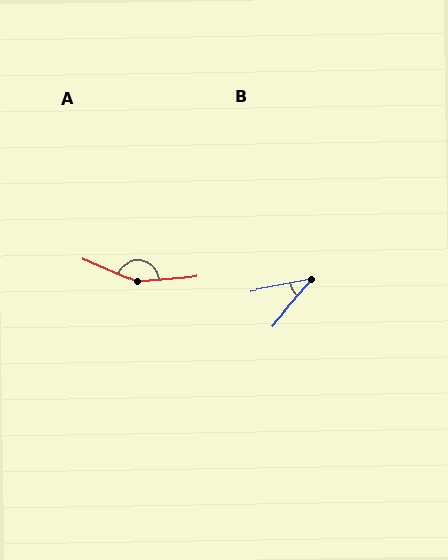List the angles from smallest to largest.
B (39°), A (153°).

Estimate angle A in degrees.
Approximately 153 degrees.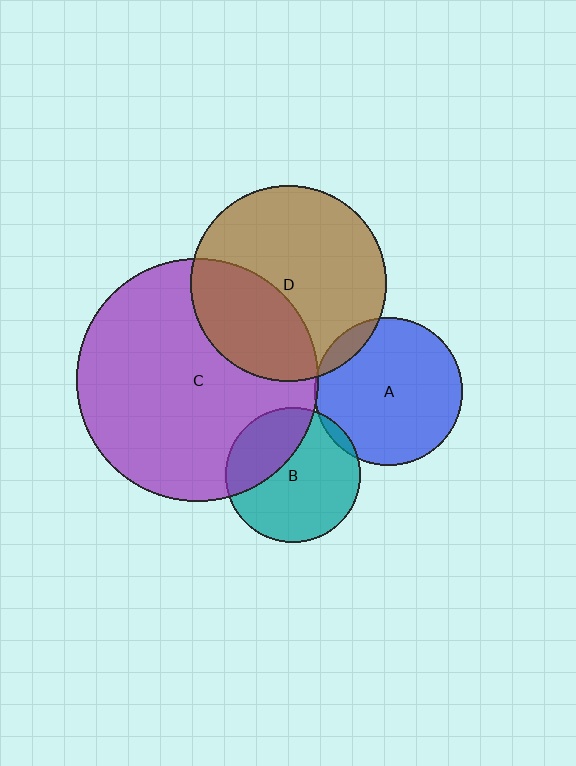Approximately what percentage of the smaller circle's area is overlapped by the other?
Approximately 5%.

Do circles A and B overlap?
Yes.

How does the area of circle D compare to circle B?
Approximately 2.1 times.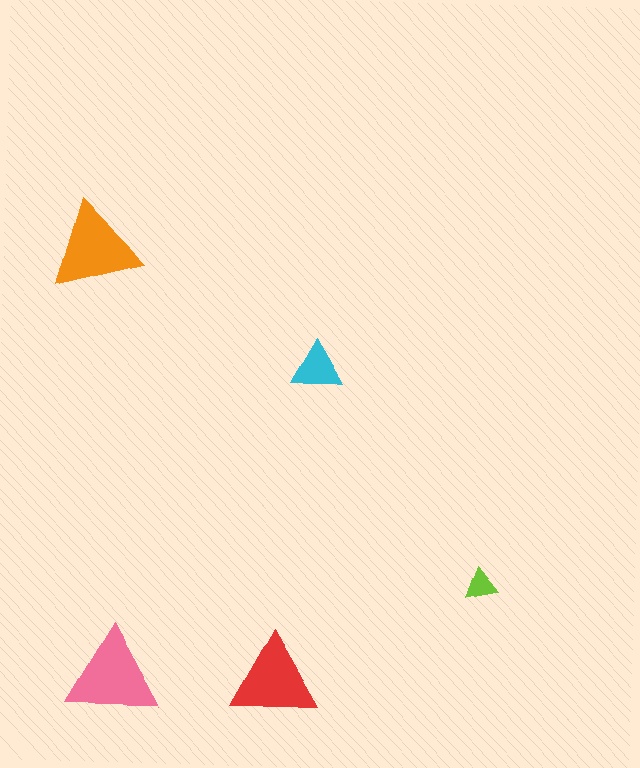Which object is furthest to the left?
The orange triangle is leftmost.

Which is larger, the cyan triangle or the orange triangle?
The orange one.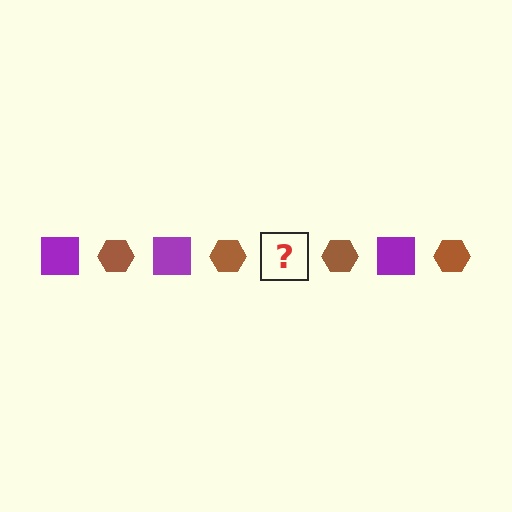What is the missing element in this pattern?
The missing element is a purple square.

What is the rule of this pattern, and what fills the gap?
The rule is that the pattern alternates between purple square and brown hexagon. The gap should be filled with a purple square.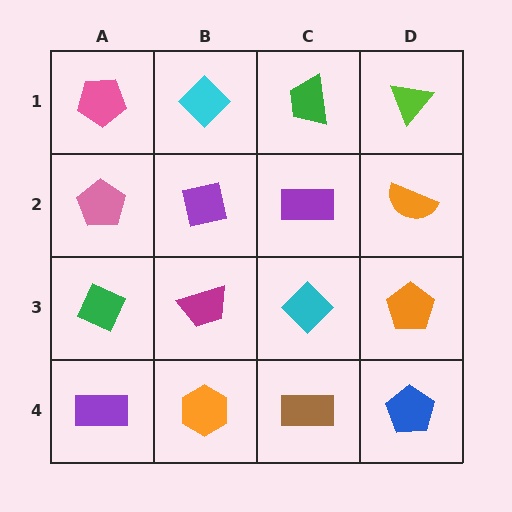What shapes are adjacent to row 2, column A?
A pink pentagon (row 1, column A), a green diamond (row 3, column A), a purple square (row 2, column B).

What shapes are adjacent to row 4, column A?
A green diamond (row 3, column A), an orange hexagon (row 4, column B).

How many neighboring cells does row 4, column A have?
2.